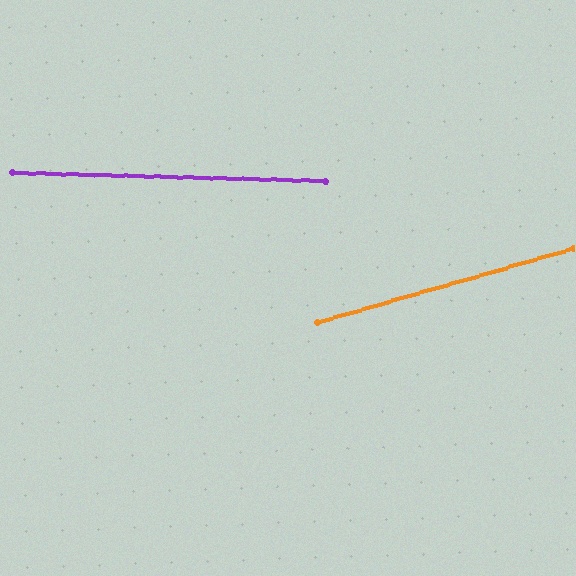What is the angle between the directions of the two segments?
Approximately 18 degrees.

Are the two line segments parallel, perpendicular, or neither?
Neither parallel nor perpendicular — they differ by about 18°.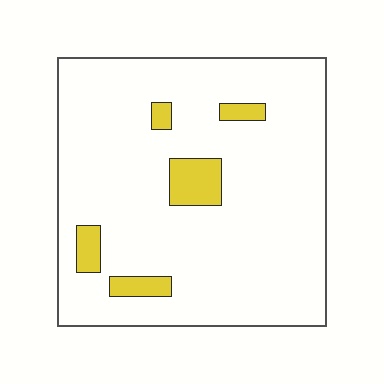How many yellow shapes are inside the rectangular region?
5.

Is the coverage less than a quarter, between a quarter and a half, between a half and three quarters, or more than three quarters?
Less than a quarter.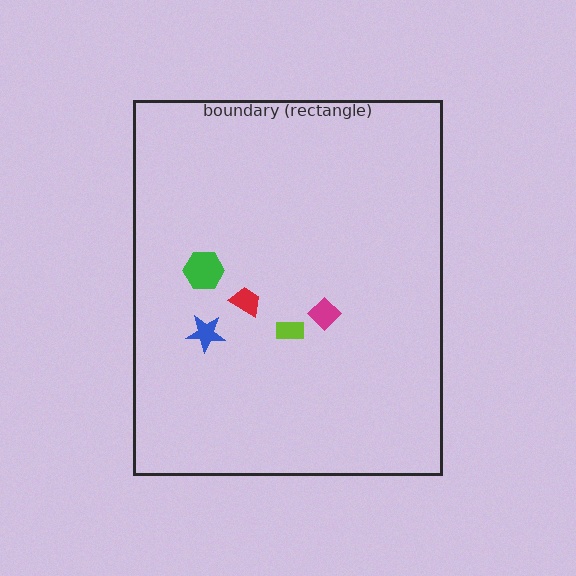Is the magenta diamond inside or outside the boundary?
Inside.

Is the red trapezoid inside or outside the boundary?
Inside.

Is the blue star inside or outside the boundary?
Inside.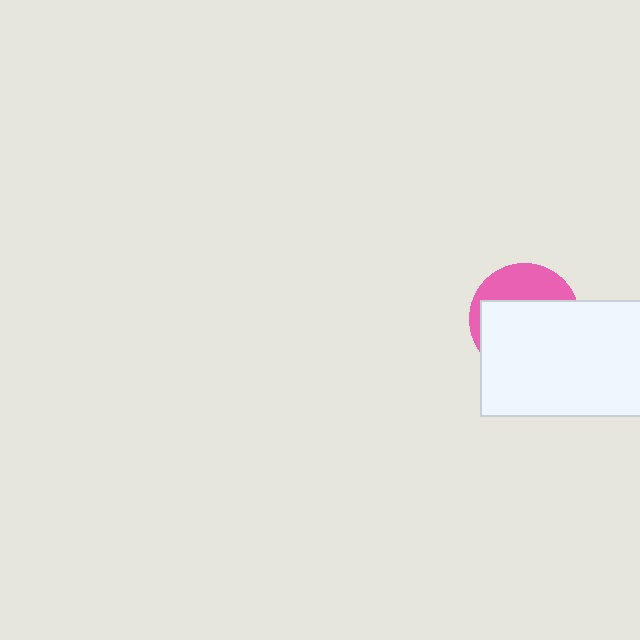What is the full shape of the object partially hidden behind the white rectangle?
The partially hidden object is a pink circle.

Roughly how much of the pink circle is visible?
A small part of it is visible (roughly 32%).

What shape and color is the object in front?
The object in front is a white rectangle.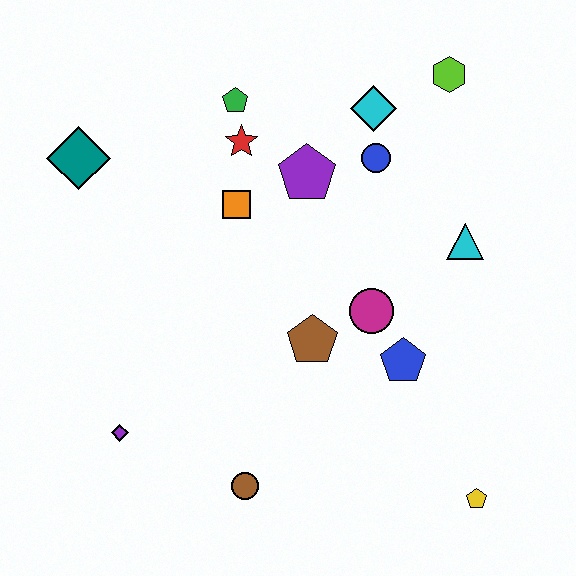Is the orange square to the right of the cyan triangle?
No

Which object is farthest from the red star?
The yellow pentagon is farthest from the red star.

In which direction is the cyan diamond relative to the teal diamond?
The cyan diamond is to the right of the teal diamond.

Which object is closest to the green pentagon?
The red star is closest to the green pentagon.